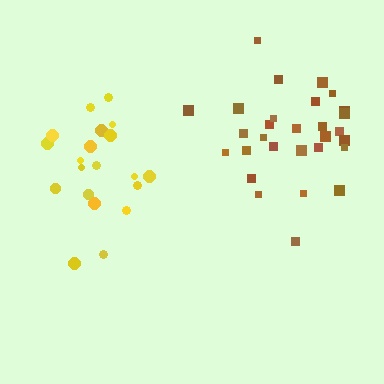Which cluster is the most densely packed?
Brown.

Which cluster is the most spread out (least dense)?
Yellow.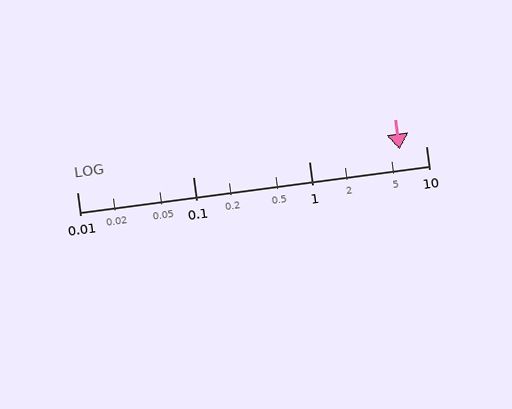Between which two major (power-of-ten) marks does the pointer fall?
The pointer is between 1 and 10.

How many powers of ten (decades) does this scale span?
The scale spans 3 decades, from 0.01 to 10.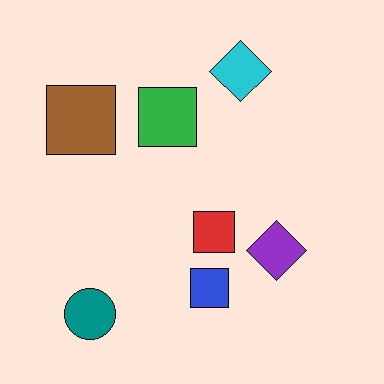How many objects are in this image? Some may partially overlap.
There are 7 objects.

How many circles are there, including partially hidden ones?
There is 1 circle.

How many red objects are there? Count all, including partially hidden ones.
There is 1 red object.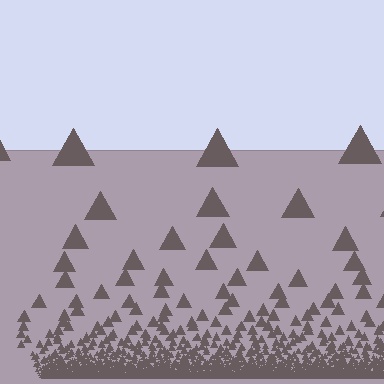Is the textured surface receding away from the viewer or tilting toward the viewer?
The surface appears to tilt toward the viewer. Texture elements get larger and sparser toward the top.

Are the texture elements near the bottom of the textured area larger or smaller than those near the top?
Smaller. The gradient is inverted — elements near the bottom are smaller and denser.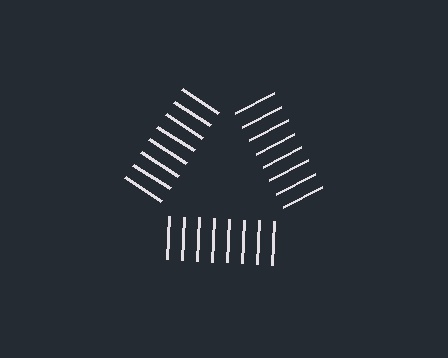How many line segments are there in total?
24 — 8 along each of the 3 edges.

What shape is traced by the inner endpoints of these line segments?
An illusory triangle — the line segments terminate on its edges but no continuous stroke is drawn.